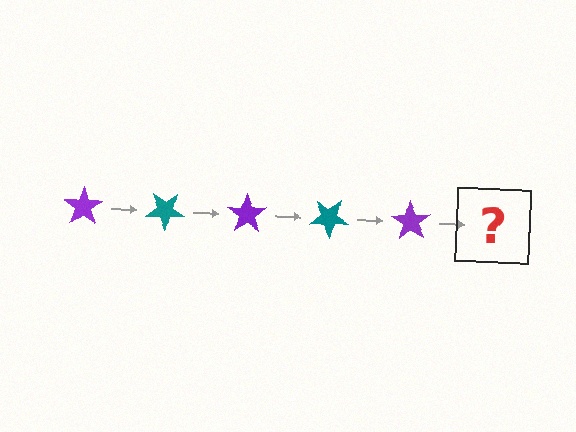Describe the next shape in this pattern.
It should be a teal star, rotated 175 degrees from the start.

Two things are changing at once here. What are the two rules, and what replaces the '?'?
The two rules are that it rotates 35 degrees each step and the color cycles through purple and teal. The '?' should be a teal star, rotated 175 degrees from the start.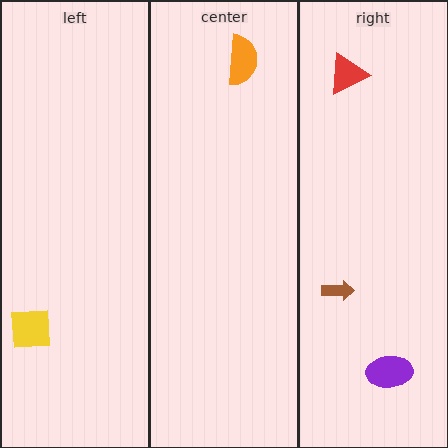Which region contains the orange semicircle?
The center region.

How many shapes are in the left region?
1.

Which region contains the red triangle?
The right region.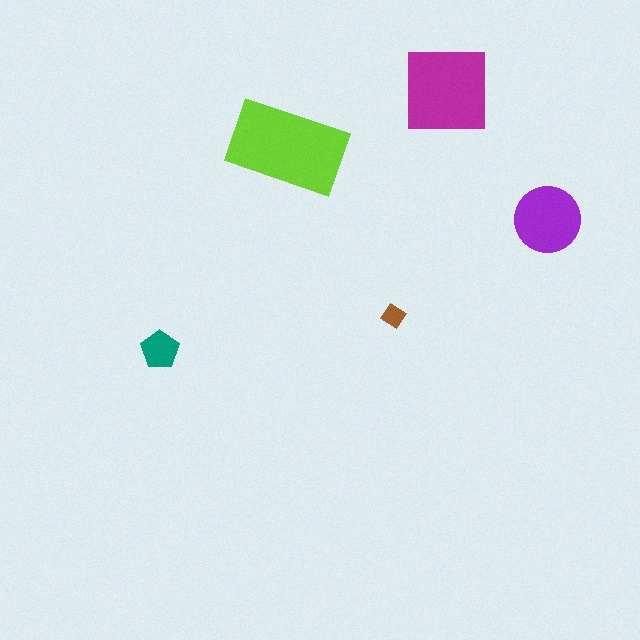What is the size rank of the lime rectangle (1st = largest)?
1st.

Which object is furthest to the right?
The purple circle is rightmost.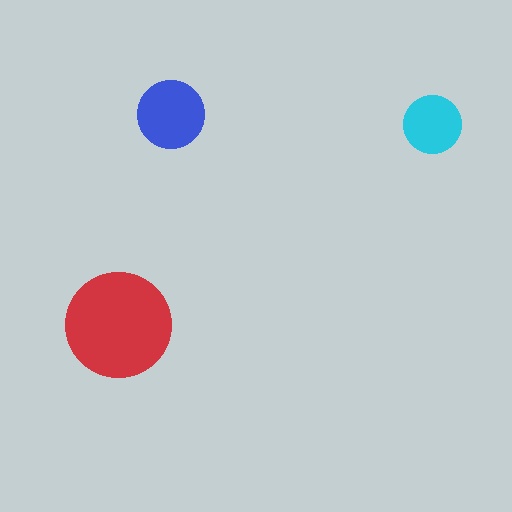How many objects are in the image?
There are 3 objects in the image.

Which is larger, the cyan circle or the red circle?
The red one.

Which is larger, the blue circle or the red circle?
The red one.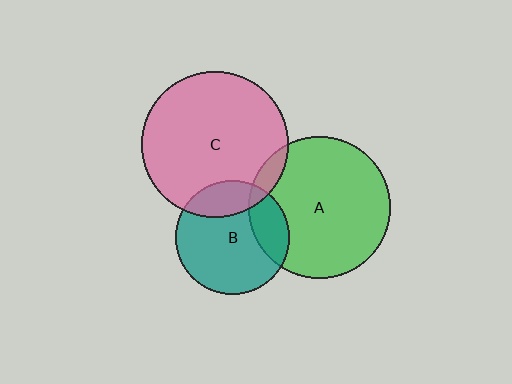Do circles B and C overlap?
Yes.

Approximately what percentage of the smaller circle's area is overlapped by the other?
Approximately 20%.